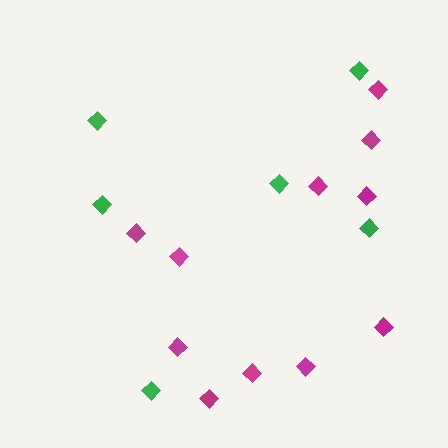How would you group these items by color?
There are 2 groups: one group of green diamonds (6) and one group of magenta diamonds (11).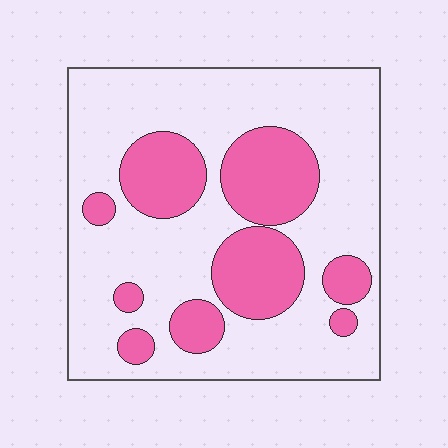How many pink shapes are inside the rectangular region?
9.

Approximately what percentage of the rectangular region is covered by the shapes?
Approximately 30%.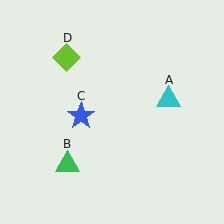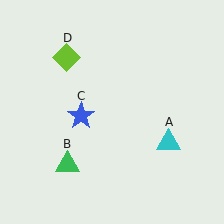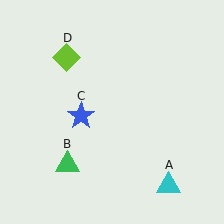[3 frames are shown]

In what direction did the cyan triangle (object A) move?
The cyan triangle (object A) moved down.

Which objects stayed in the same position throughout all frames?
Green triangle (object B) and blue star (object C) and lime diamond (object D) remained stationary.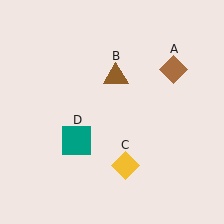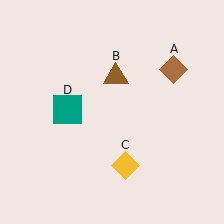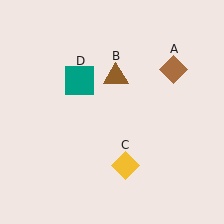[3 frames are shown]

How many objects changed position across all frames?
1 object changed position: teal square (object D).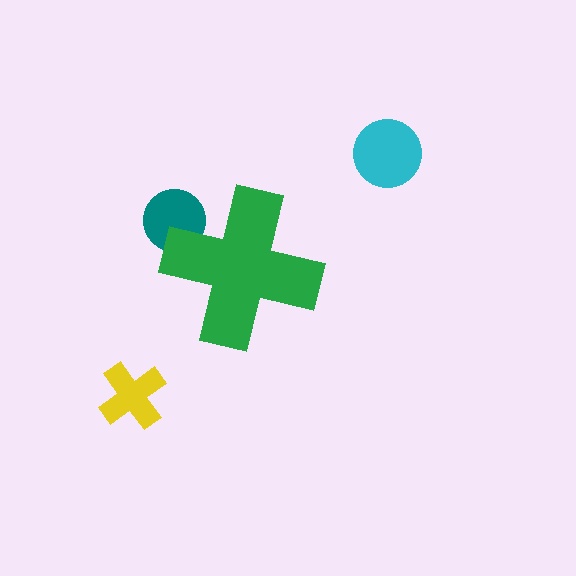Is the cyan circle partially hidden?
No, the cyan circle is fully visible.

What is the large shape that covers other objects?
A green cross.